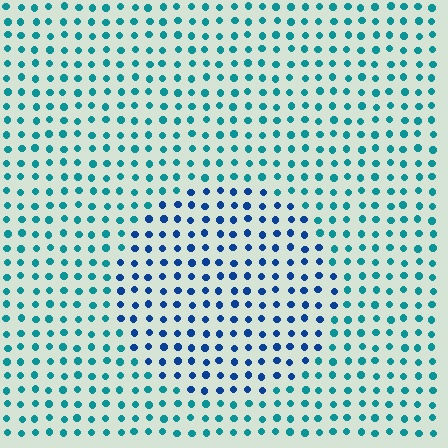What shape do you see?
I see a circle.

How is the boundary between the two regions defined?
The boundary is defined purely by a slight shift in hue (about 37 degrees). Spacing, size, and orientation are identical on both sides.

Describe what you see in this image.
The image is filled with small teal elements in a uniform arrangement. A circle-shaped region is visible where the elements are tinted to a slightly different hue, forming a subtle color boundary.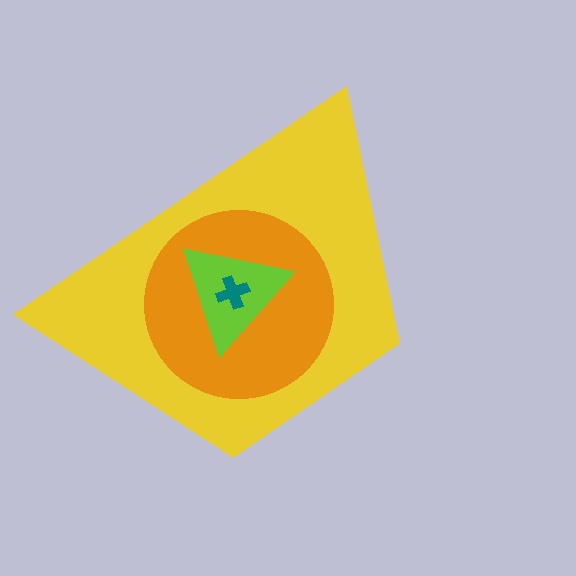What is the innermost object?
The teal cross.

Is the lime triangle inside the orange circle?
Yes.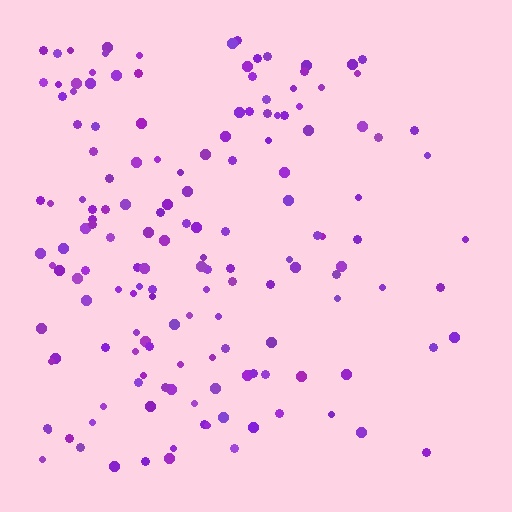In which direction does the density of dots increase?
From right to left, with the left side densest.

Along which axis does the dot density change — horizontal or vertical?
Horizontal.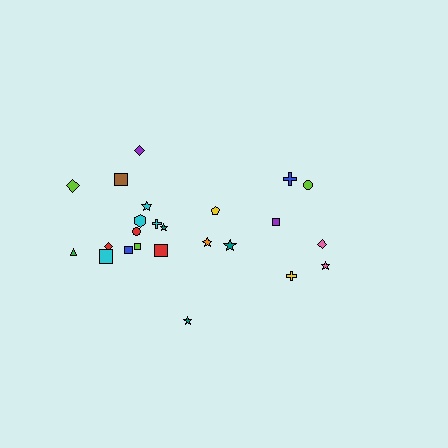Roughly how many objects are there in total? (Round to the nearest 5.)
Roughly 25 objects in total.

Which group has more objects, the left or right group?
The left group.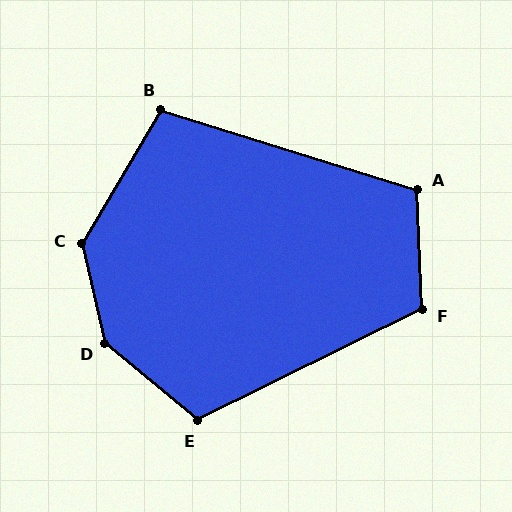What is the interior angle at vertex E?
Approximately 114 degrees (obtuse).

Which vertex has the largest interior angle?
D, at approximately 143 degrees.